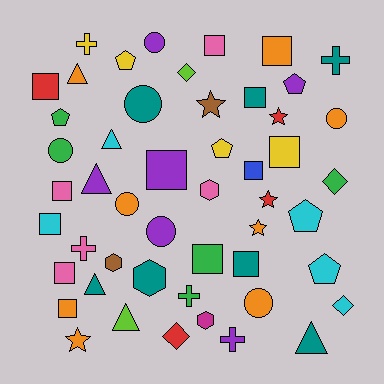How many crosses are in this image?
There are 5 crosses.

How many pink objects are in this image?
There are 5 pink objects.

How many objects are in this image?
There are 50 objects.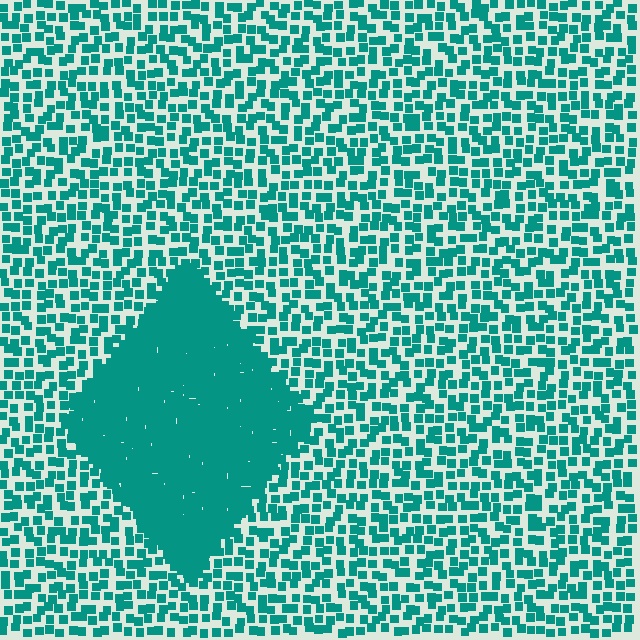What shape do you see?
I see a diamond.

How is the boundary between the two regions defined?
The boundary is defined by a change in element density (approximately 3.1x ratio). All elements are the same color, size, and shape.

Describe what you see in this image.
The image contains small teal elements arranged at two different densities. A diamond-shaped region is visible where the elements are more densely packed than the surrounding area.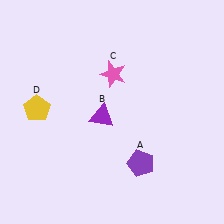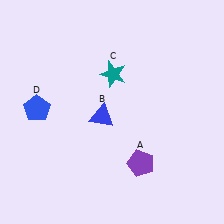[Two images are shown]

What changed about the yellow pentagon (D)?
In Image 1, D is yellow. In Image 2, it changed to blue.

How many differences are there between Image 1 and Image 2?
There are 3 differences between the two images.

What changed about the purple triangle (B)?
In Image 1, B is purple. In Image 2, it changed to blue.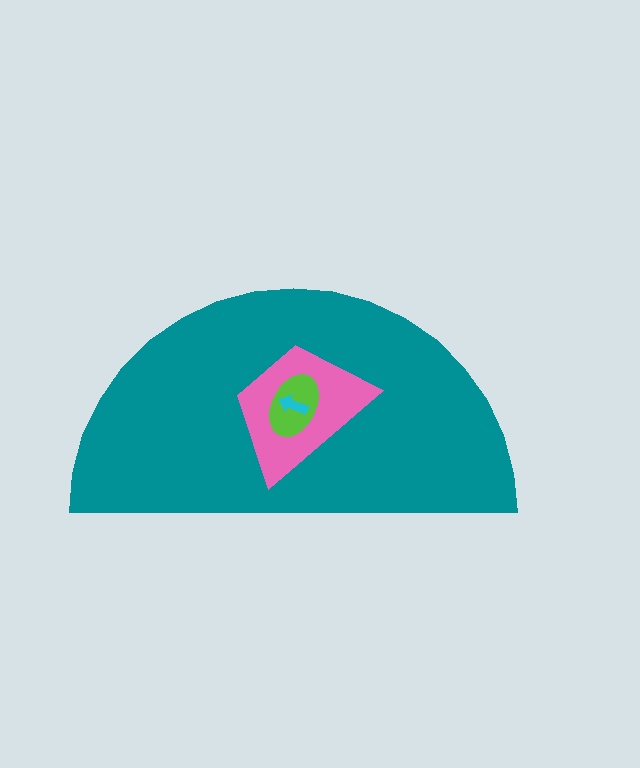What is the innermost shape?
The cyan arrow.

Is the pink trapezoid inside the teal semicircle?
Yes.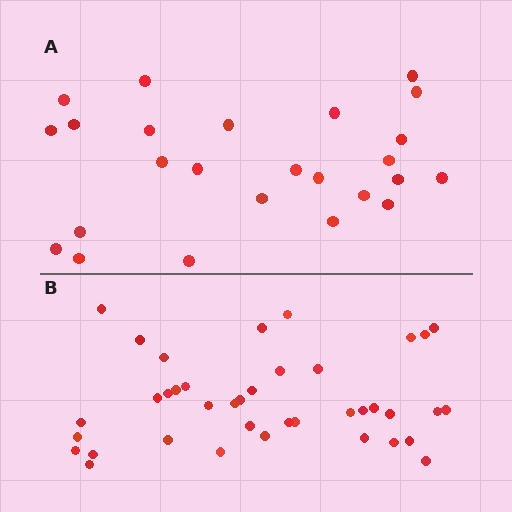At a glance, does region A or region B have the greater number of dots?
Region B (the bottom region) has more dots.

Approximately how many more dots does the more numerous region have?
Region B has approximately 15 more dots than region A.